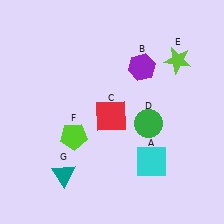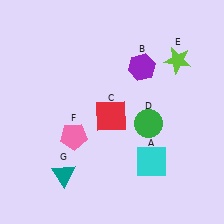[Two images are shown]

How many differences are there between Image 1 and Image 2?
There is 1 difference between the two images.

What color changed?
The pentagon (F) changed from lime in Image 1 to pink in Image 2.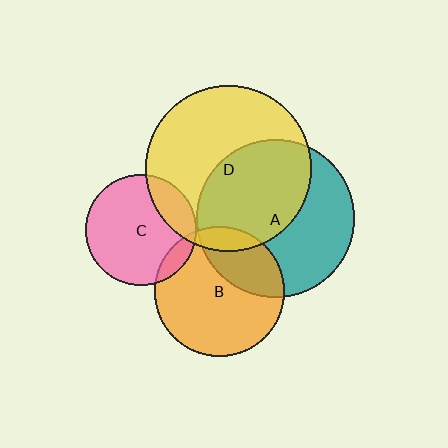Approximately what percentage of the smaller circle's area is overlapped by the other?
Approximately 30%.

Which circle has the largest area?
Circle D (yellow).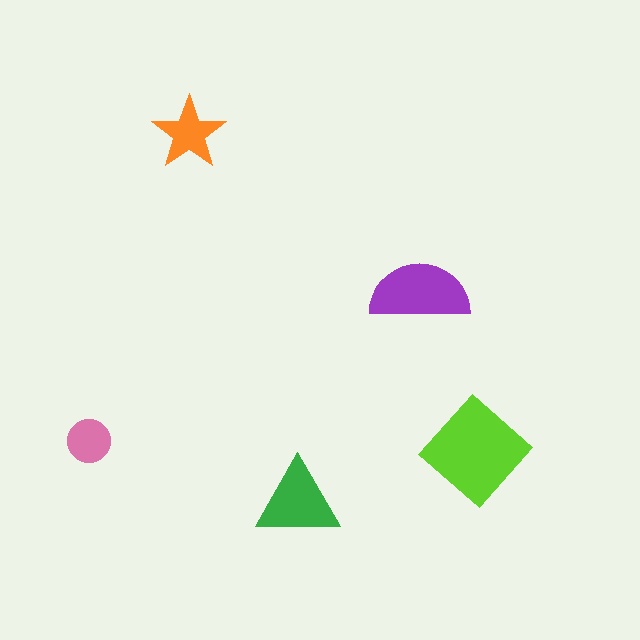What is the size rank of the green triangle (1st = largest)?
3rd.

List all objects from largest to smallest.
The lime diamond, the purple semicircle, the green triangle, the orange star, the pink circle.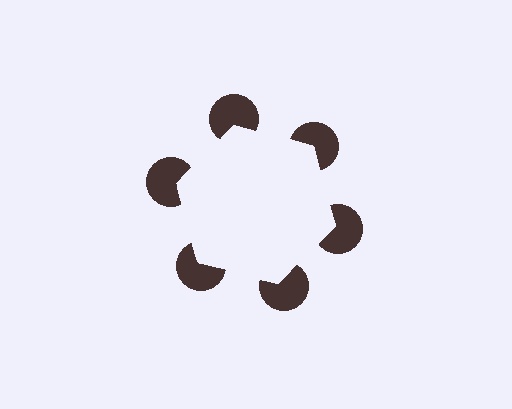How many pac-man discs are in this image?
There are 6 — one at each vertex of the illusory hexagon.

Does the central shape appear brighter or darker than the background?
It typically appears slightly brighter than the background, even though no actual brightness change is drawn.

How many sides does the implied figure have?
6 sides.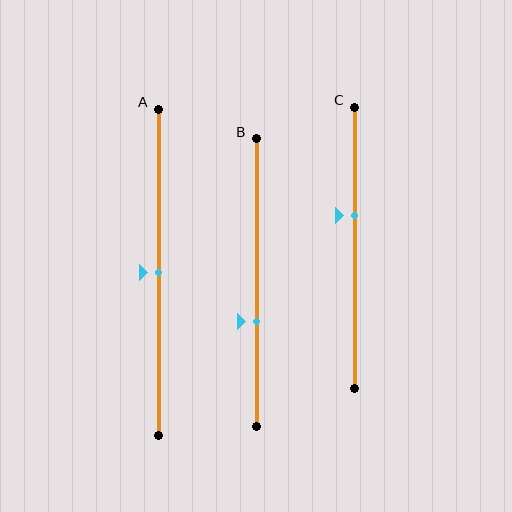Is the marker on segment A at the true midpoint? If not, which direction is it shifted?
Yes, the marker on segment A is at the true midpoint.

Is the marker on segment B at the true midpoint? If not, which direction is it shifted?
No, the marker on segment B is shifted downward by about 14% of the segment length.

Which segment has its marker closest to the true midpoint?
Segment A has its marker closest to the true midpoint.